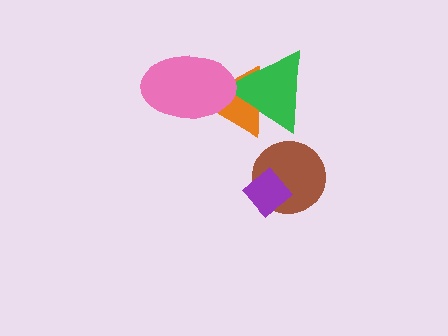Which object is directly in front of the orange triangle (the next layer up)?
The green triangle is directly in front of the orange triangle.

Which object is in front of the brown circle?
The purple diamond is in front of the brown circle.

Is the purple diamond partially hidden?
No, no other shape covers it.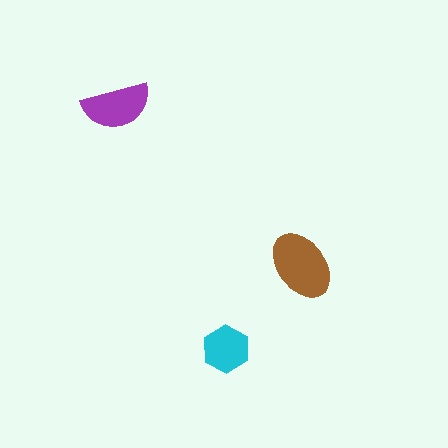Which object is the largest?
The brown ellipse.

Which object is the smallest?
The cyan hexagon.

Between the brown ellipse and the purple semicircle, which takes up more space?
The brown ellipse.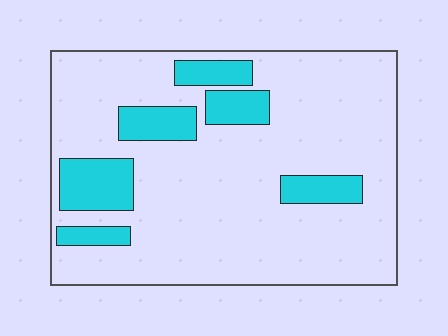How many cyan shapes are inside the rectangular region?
6.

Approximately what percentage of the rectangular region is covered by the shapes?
Approximately 20%.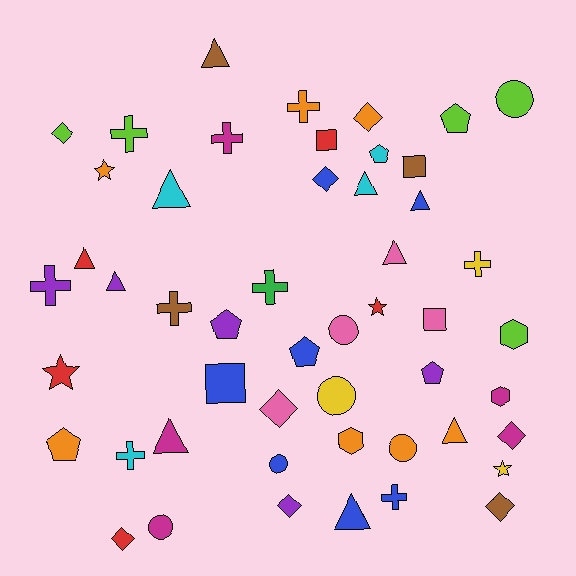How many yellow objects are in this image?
There are 3 yellow objects.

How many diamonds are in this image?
There are 8 diamonds.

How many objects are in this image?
There are 50 objects.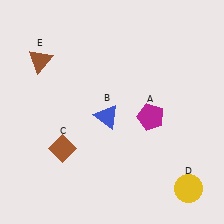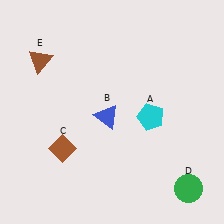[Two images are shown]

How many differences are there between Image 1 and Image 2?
There are 2 differences between the two images.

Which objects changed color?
A changed from magenta to cyan. D changed from yellow to green.